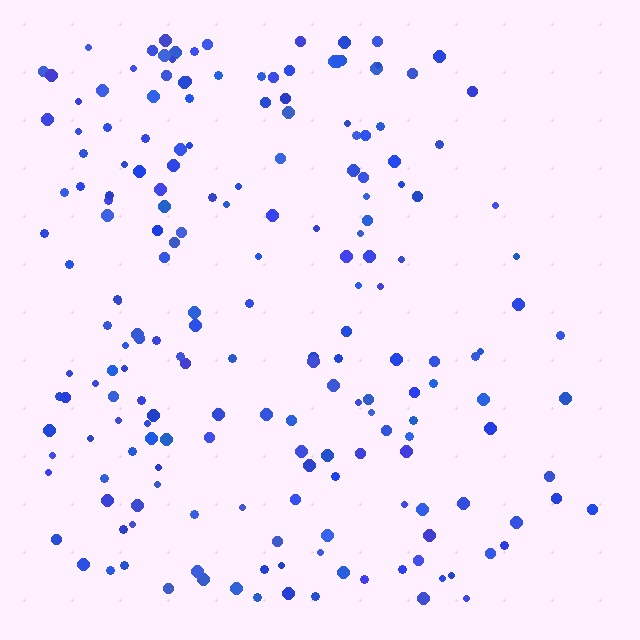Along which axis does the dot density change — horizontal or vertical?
Horizontal.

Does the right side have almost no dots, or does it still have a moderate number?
Still a moderate number, just noticeably fewer than the left.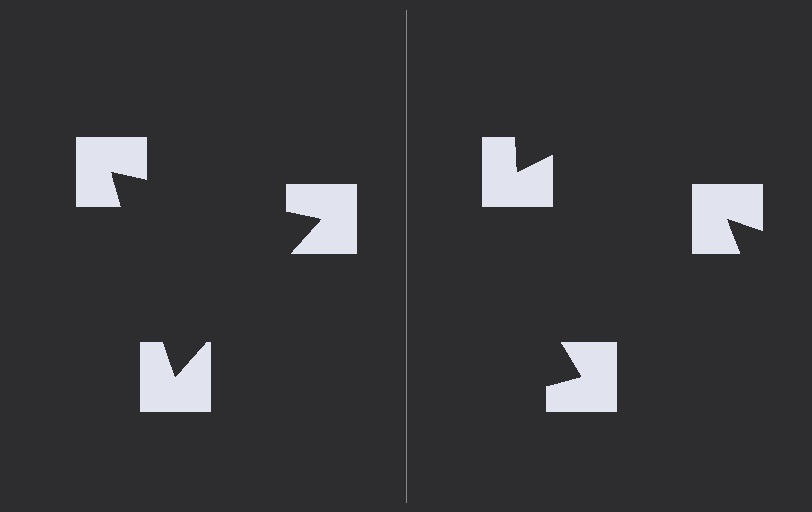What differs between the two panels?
The notched squares are positioned identically on both sides; only the wedge orientations differ. On the left they align to a triangle; on the right they are misaligned.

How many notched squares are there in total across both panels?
6 — 3 on each side.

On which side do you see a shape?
An illusory triangle appears on the left side. On the right side the wedge cuts are rotated, so no coherent shape forms.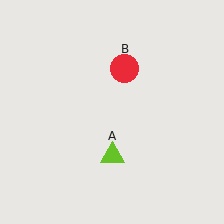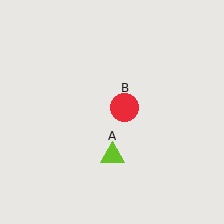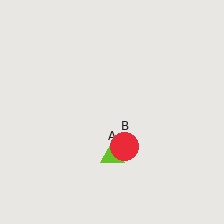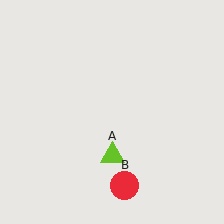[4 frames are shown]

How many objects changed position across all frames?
1 object changed position: red circle (object B).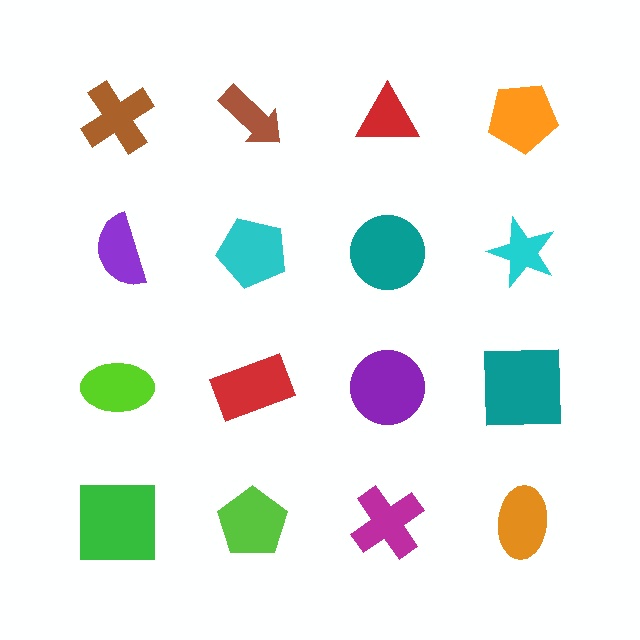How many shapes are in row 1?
4 shapes.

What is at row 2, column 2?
A cyan pentagon.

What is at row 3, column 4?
A teal square.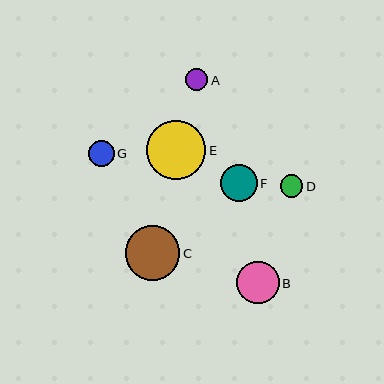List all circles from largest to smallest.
From largest to smallest: E, C, B, F, G, D, A.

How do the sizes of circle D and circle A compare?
Circle D and circle A are approximately the same size.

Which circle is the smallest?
Circle A is the smallest with a size of approximately 23 pixels.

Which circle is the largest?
Circle E is the largest with a size of approximately 60 pixels.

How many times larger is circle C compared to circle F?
Circle C is approximately 1.5 times the size of circle F.